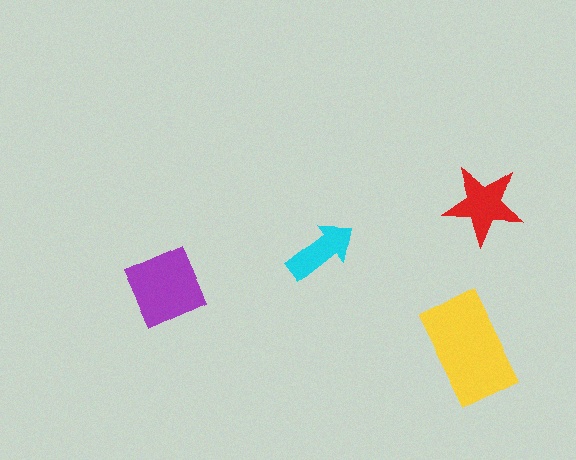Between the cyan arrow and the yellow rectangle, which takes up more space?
The yellow rectangle.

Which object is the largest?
The yellow rectangle.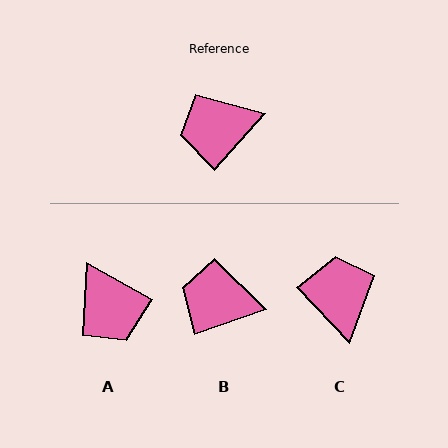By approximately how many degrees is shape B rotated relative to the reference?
Approximately 29 degrees clockwise.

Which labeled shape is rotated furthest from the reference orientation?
A, about 103 degrees away.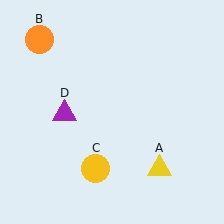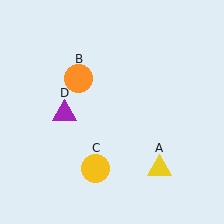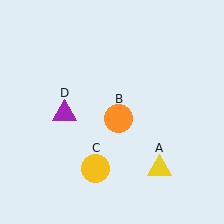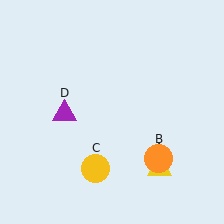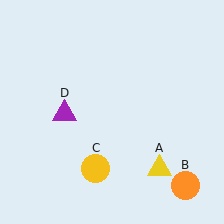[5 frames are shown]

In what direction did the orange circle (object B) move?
The orange circle (object B) moved down and to the right.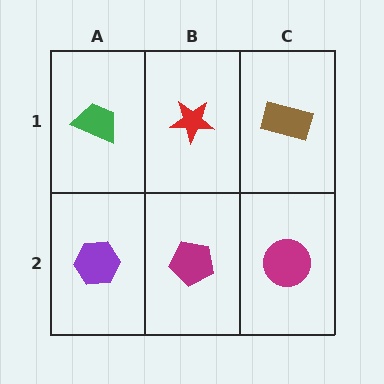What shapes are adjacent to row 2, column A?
A green trapezoid (row 1, column A), a magenta pentagon (row 2, column B).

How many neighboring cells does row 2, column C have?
2.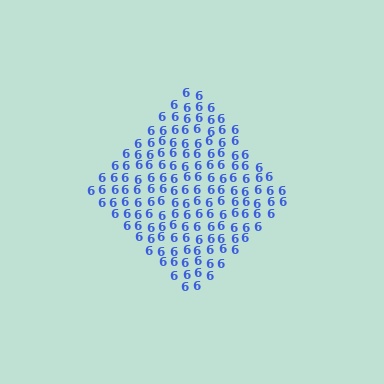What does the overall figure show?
The overall figure shows a diamond.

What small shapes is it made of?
It is made of small digit 6's.